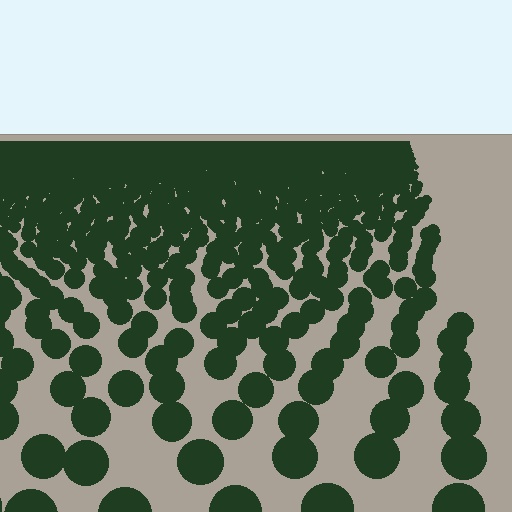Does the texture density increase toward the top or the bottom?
Density increases toward the top.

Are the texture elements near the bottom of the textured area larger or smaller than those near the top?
Larger. Near the bottom, elements are closer to the viewer and appear at a bigger on-screen size.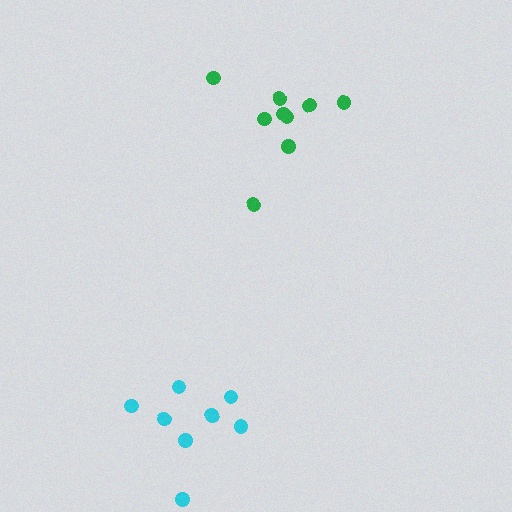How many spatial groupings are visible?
There are 2 spatial groupings.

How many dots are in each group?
Group 1: 8 dots, Group 2: 9 dots (17 total).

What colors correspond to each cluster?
The clusters are colored: cyan, green.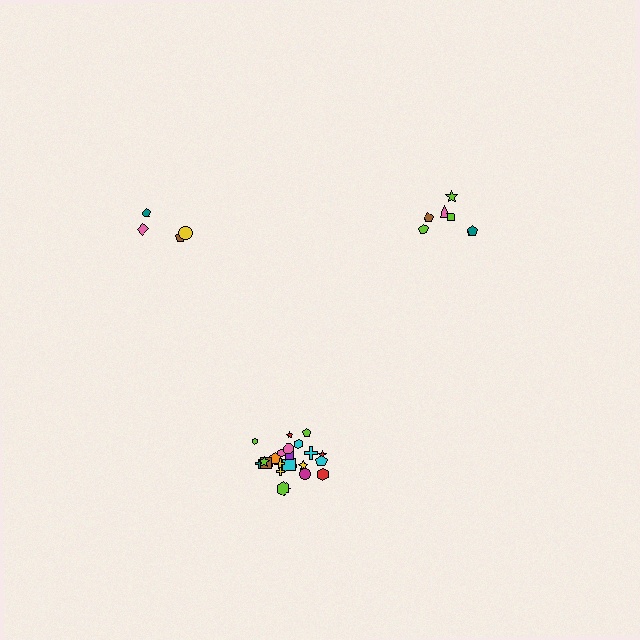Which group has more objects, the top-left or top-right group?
The top-right group.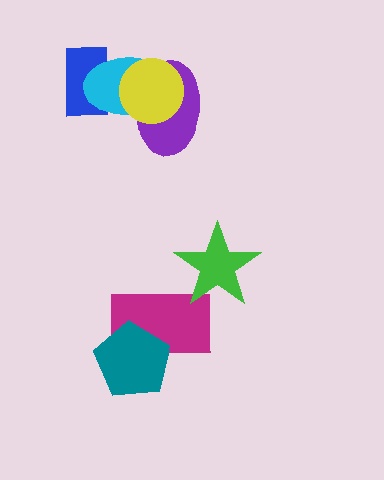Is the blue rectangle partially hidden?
Yes, it is partially covered by another shape.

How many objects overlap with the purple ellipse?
2 objects overlap with the purple ellipse.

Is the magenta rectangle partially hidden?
Yes, it is partially covered by another shape.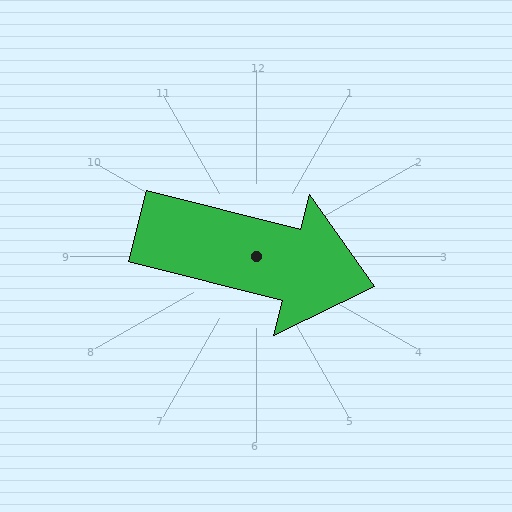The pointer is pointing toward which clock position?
Roughly 3 o'clock.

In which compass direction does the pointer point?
East.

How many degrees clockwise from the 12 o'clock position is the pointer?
Approximately 104 degrees.